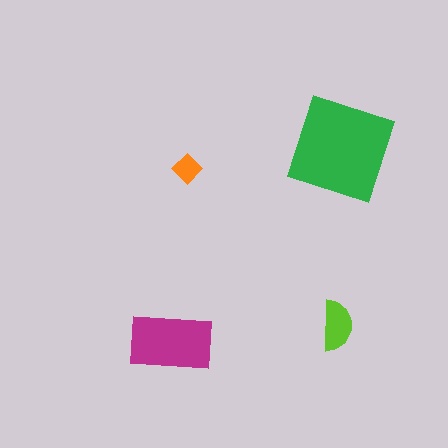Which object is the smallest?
The orange diamond.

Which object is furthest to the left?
The magenta rectangle is leftmost.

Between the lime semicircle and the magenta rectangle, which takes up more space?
The magenta rectangle.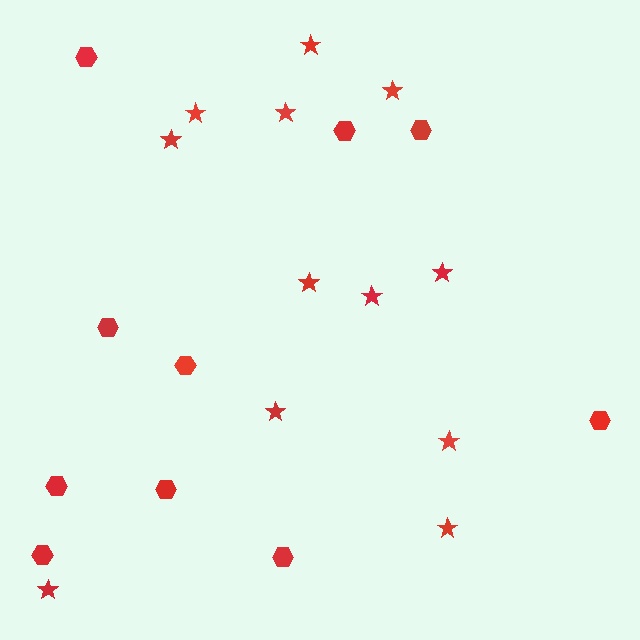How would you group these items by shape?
There are 2 groups: one group of hexagons (10) and one group of stars (12).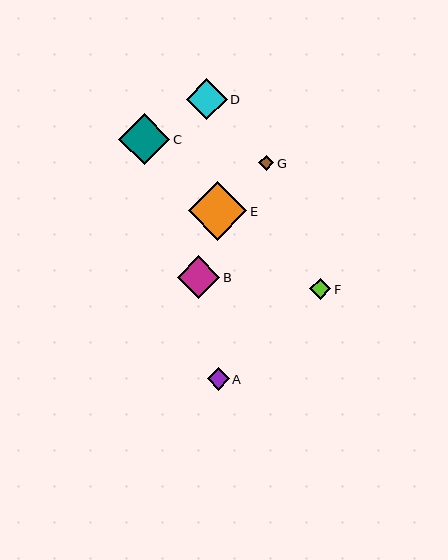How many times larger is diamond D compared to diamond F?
Diamond D is approximately 1.9 times the size of diamond F.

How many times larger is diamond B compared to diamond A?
Diamond B is approximately 1.9 times the size of diamond A.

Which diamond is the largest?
Diamond E is the largest with a size of approximately 59 pixels.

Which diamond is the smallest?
Diamond G is the smallest with a size of approximately 15 pixels.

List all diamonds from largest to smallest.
From largest to smallest: E, C, B, D, A, F, G.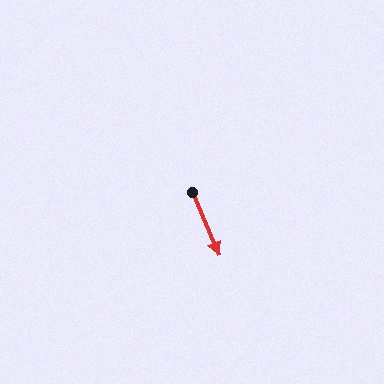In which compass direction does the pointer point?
Southeast.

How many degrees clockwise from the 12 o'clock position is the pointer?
Approximately 157 degrees.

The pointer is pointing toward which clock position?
Roughly 5 o'clock.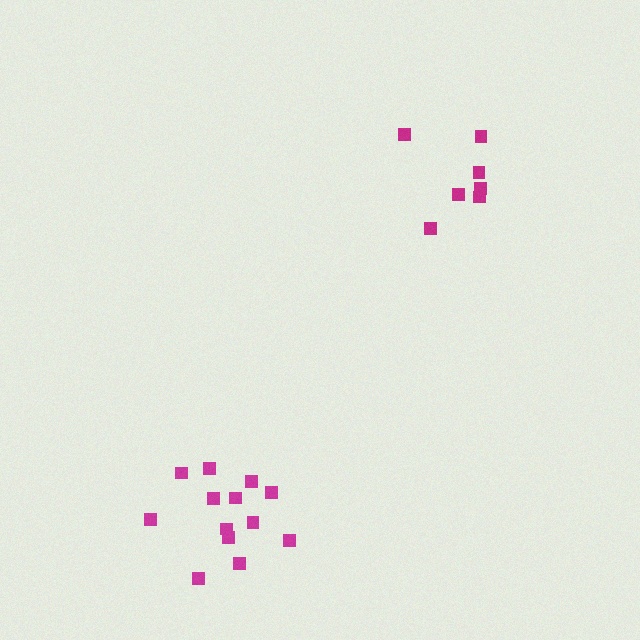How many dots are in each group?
Group 1: 13 dots, Group 2: 7 dots (20 total).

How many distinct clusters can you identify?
There are 2 distinct clusters.